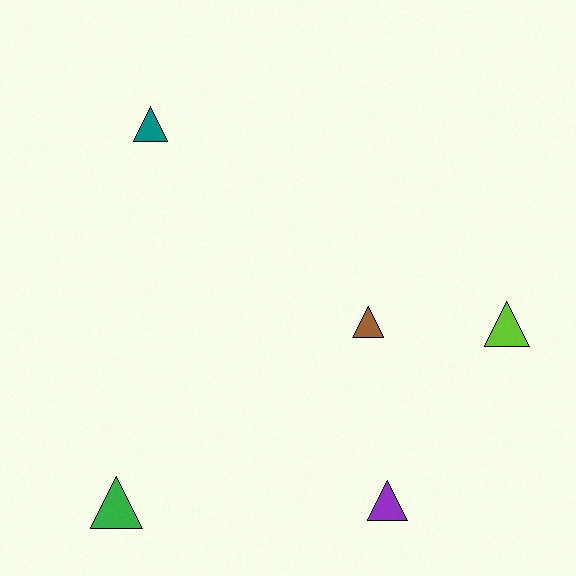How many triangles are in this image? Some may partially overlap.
There are 5 triangles.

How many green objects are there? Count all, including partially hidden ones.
There is 1 green object.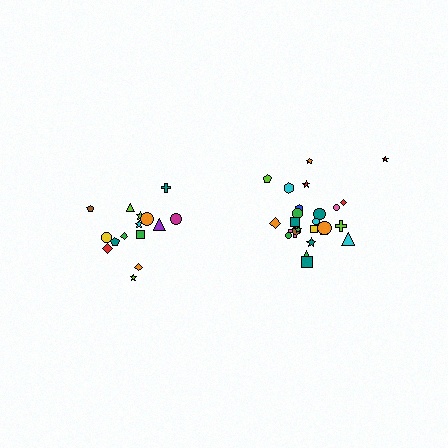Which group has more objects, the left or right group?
The right group.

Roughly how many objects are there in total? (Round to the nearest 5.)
Roughly 40 objects in total.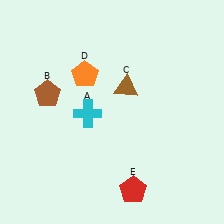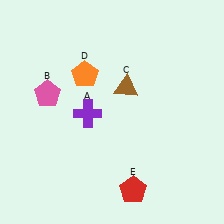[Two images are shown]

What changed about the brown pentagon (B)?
In Image 1, B is brown. In Image 2, it changed to pink.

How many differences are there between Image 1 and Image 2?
There are 2 differences between the two images.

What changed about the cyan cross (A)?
In Image 1, A is cyan. In Image 2, it changed to purple.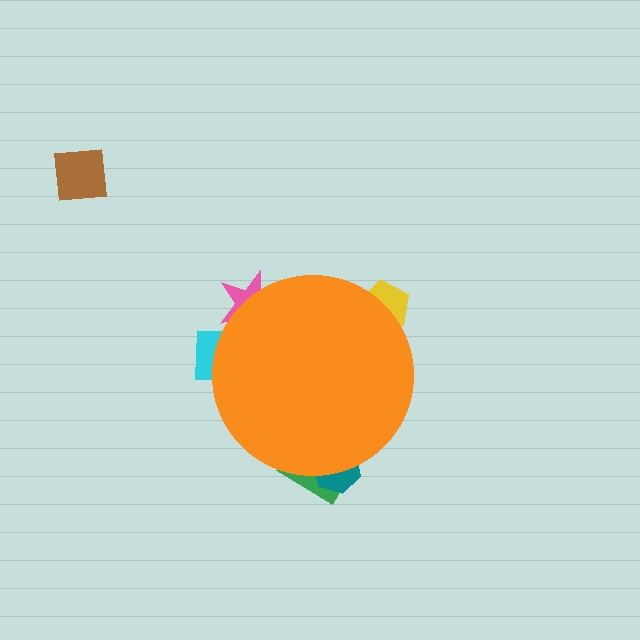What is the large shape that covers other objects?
An orange circle.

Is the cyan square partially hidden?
Yes, the cyan square is partially hidden behind the orange circle.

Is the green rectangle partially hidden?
Yes, the green rectangle is partially hidden behind the orange circle.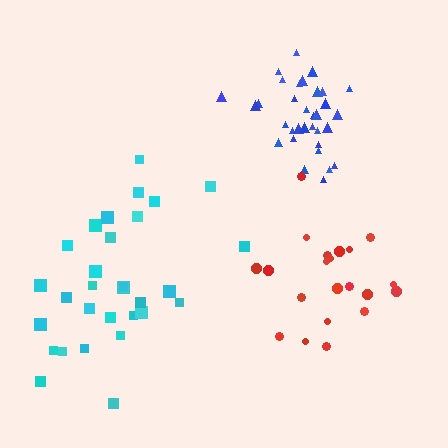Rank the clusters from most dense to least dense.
blue, red, cyan.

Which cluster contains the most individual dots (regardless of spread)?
Blue (34).